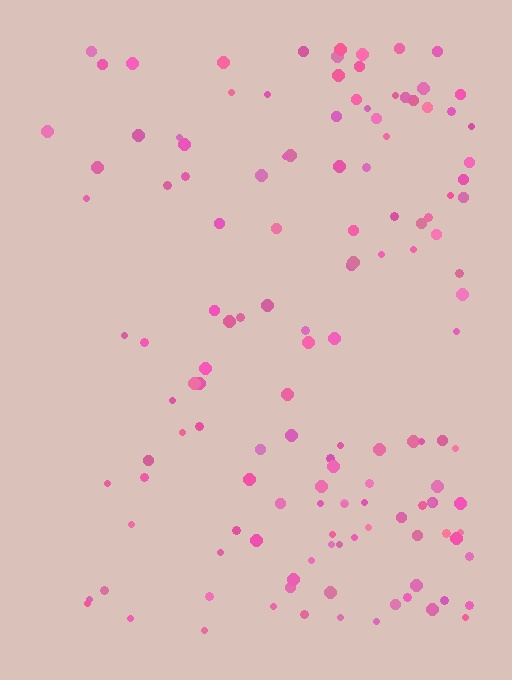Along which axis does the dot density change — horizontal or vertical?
Horizontal.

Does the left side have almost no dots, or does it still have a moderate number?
Still a moderate number, just noticeably fewer than the right.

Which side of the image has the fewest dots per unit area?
The left.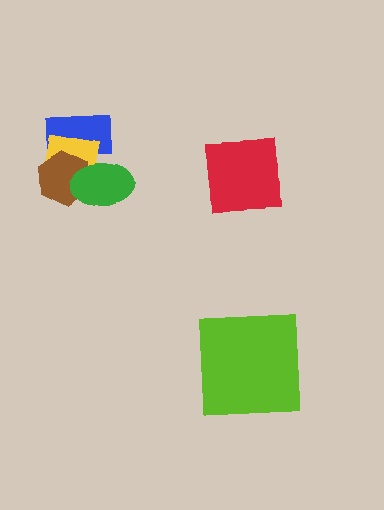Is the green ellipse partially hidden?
No, no other shape covers it.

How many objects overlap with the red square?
0 objects overlap with the red square.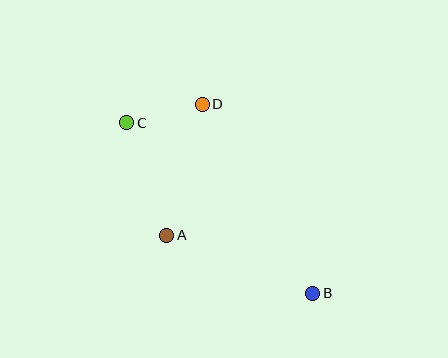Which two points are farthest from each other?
Points B and C are farthest from each other.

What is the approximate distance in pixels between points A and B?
The distance between A and B is approximately 157 pixels.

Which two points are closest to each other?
Points C and D are closest to each other.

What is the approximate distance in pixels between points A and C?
The distance between A and C is approximately 120 pixels.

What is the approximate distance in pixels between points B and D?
The distance between B and D is approximately 219 pixels.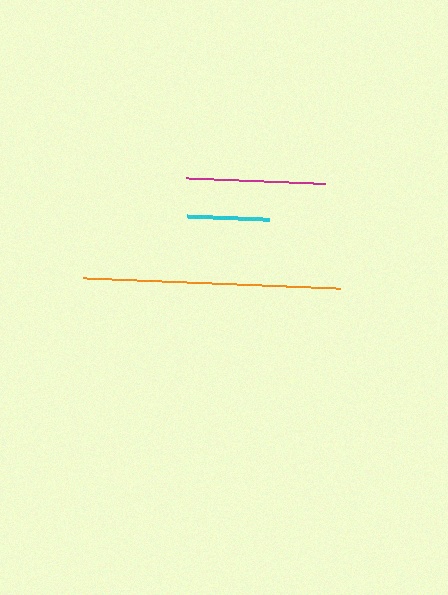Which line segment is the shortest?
The cyan line is the shortest at approximately 82 pixels.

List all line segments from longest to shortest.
From longest to shortest: orange, magenta, cyan.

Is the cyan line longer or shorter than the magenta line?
The magenta line is longer than the cyan line.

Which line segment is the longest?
The orange line is the longest at approximately 258 pixels.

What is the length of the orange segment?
The orange segment is approximately 258 pixels long.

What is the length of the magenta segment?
The magenta segment is approximately 140 pixels long.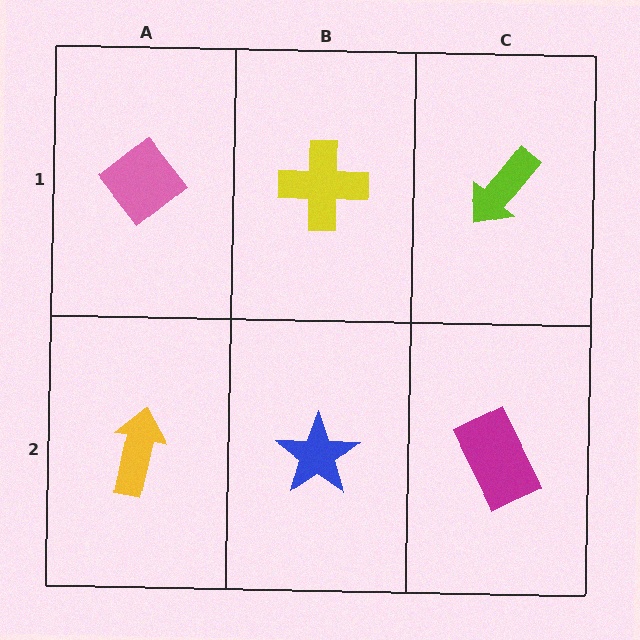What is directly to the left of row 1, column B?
A pink diamond.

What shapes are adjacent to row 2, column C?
A lime arrow (row 1, column C), a blue star (row 2, column B).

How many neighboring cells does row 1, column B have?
3.